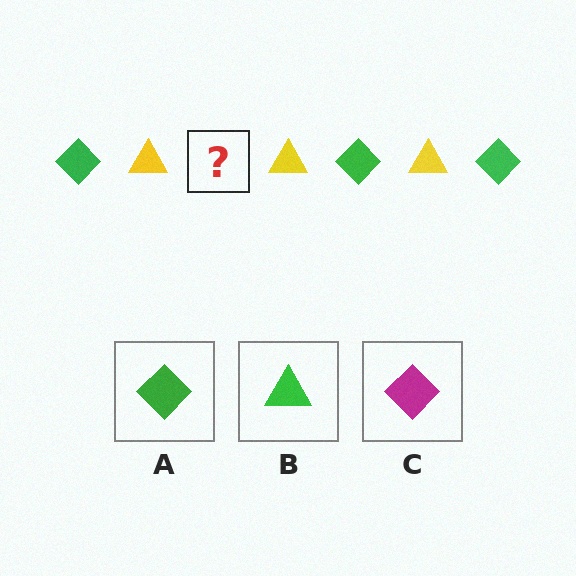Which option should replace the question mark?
Option A.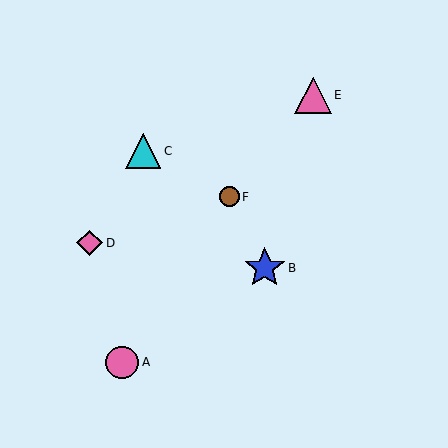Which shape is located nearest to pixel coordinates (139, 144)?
The cyan triangle (labeled C) at (143, 151) is nearest to that location.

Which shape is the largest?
The blue star (labeled B) is the largest.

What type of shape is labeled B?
Shape B is a blue star.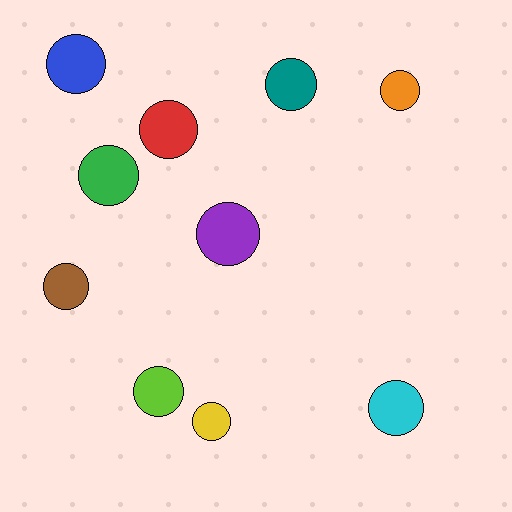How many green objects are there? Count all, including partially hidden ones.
There is 1 green object.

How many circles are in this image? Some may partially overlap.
There are 10 circles.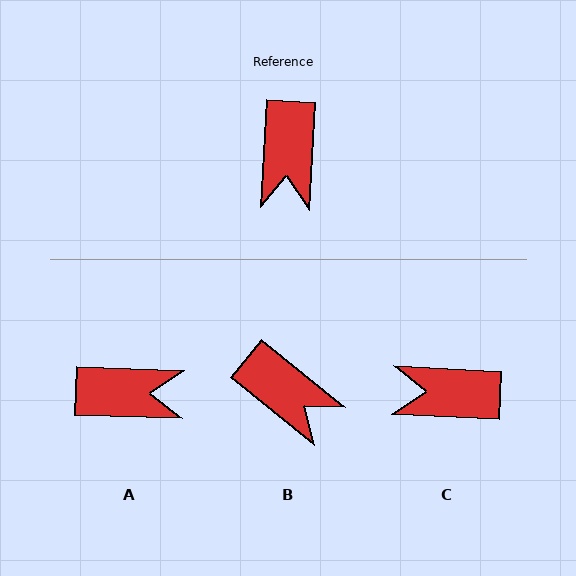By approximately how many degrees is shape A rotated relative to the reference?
Approximately 91 degrees counter-clockwise.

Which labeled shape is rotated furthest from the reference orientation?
A, about 91 degrees away.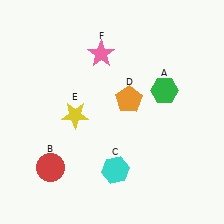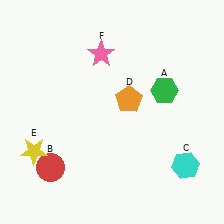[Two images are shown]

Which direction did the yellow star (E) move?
The yellow star (E) moved left.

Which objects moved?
The objects that moved are: the cyan hexagon (C), the yellow star (E).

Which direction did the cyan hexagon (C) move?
The cyan hexagon (C) moved right.